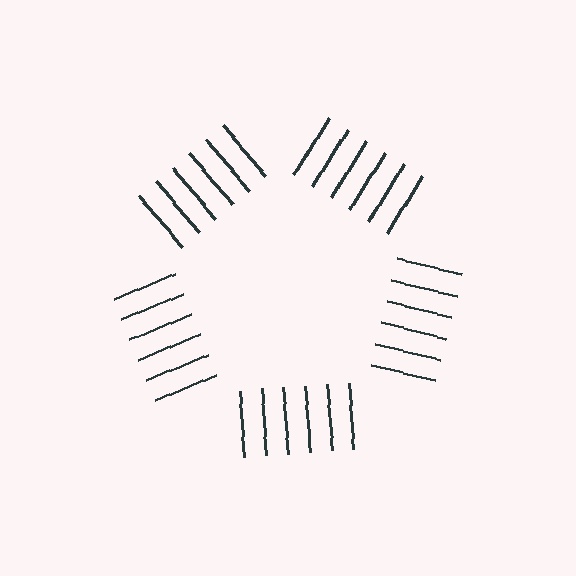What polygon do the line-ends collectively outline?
An illusory pentagon — the line segments terminate on its edges but no continuous stroke is drawn.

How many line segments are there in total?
30 — 6 along each of the 5 edges.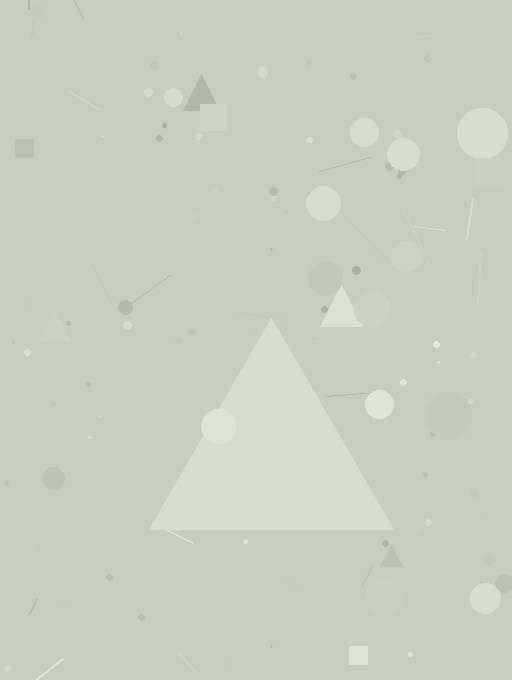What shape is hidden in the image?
A triangle is hidden in the image.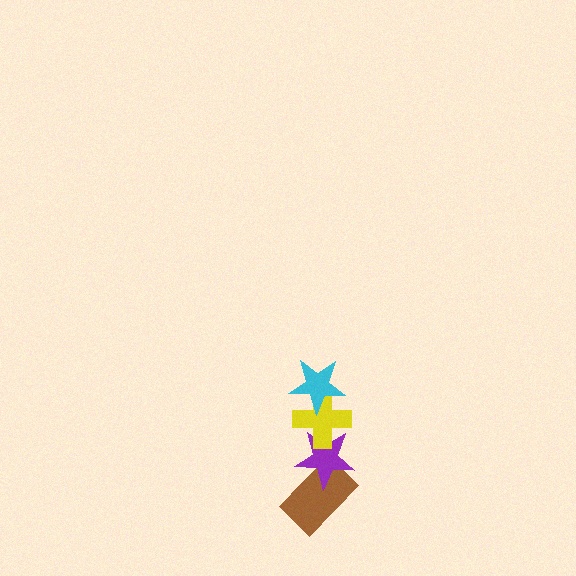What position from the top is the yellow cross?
The yellow cross is 2nd from the top.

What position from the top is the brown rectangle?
The brown rectangle is 4th from the top.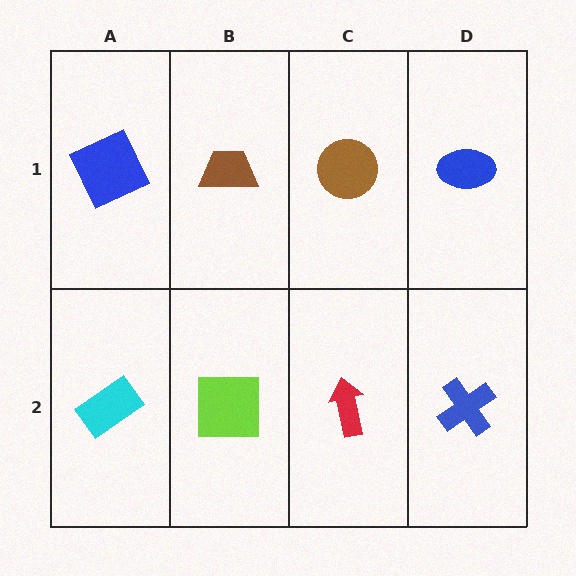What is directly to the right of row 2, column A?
A lime square.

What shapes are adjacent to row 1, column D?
A blue cross (row 2, column D), a brown circle (row 1, column C).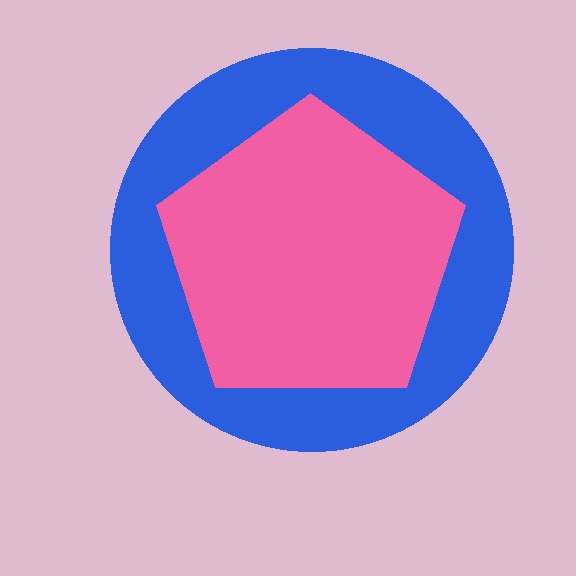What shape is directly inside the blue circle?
The pink pentagon.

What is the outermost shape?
The blue circle.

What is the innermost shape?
The pink pentagon.